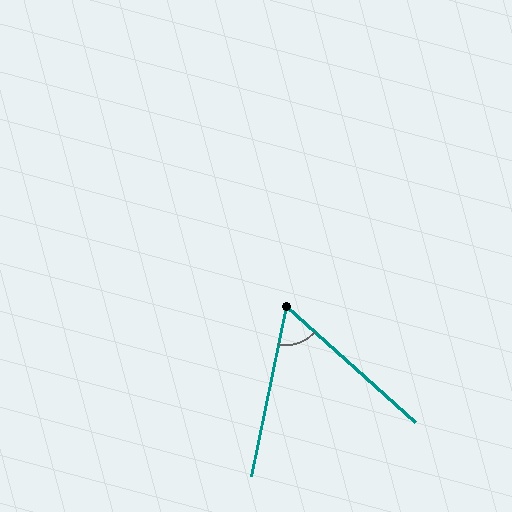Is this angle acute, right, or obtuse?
It is acute.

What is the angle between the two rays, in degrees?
Approximately 60 degrees.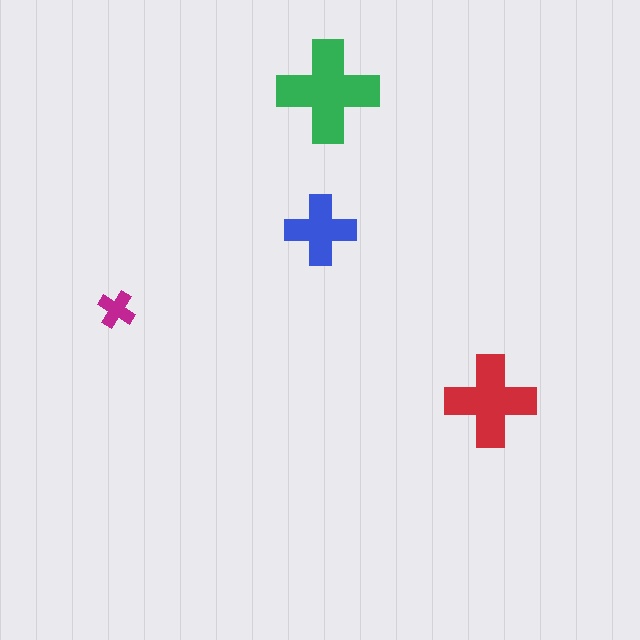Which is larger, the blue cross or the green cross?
The green one.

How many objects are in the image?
There are 4 objects in the image.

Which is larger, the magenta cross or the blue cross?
The blue one.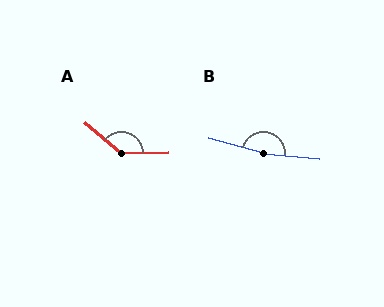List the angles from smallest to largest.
A (139°), B (170°).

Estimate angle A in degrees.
Approximately 139 degrees.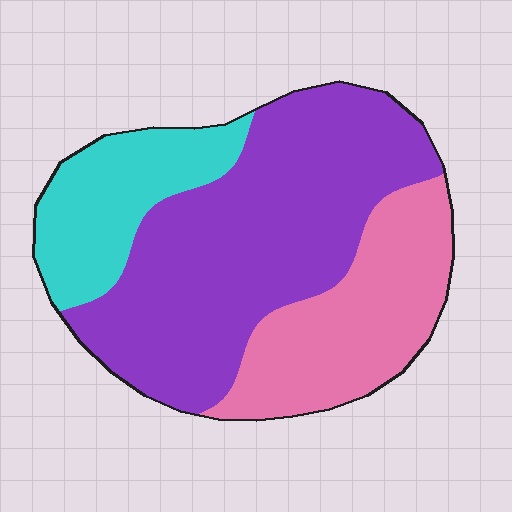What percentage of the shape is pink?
Pink takes up about one quarter (1/4) of the shape.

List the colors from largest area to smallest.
From largest to smallest: purple, pink, cyan.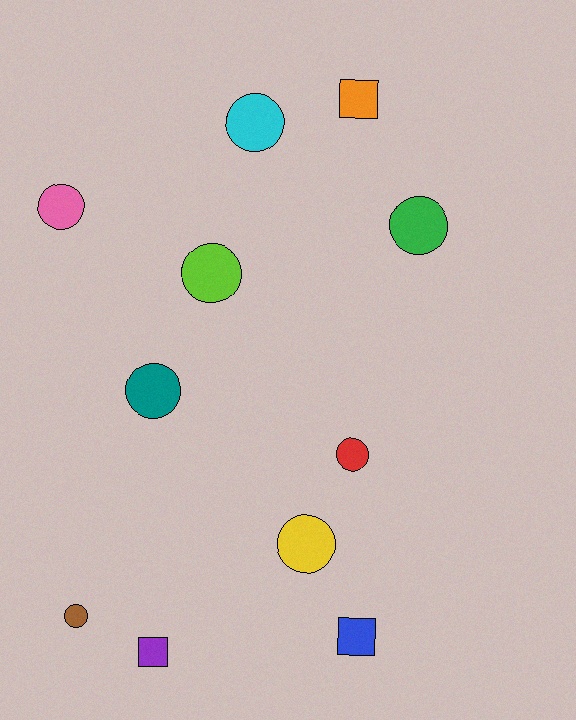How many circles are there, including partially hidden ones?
There are 8 circles.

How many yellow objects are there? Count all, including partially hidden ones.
There is 1 yellow object.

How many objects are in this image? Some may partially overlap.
There are 11 objects.